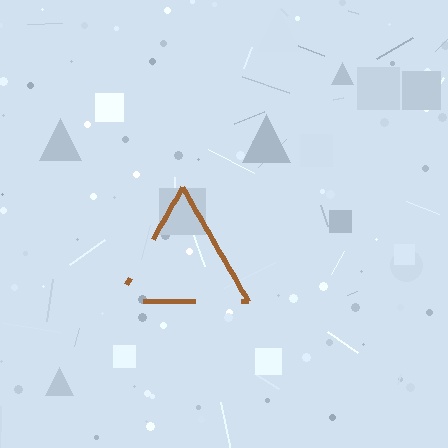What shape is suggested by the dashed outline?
The dashed outline suggests a triangle.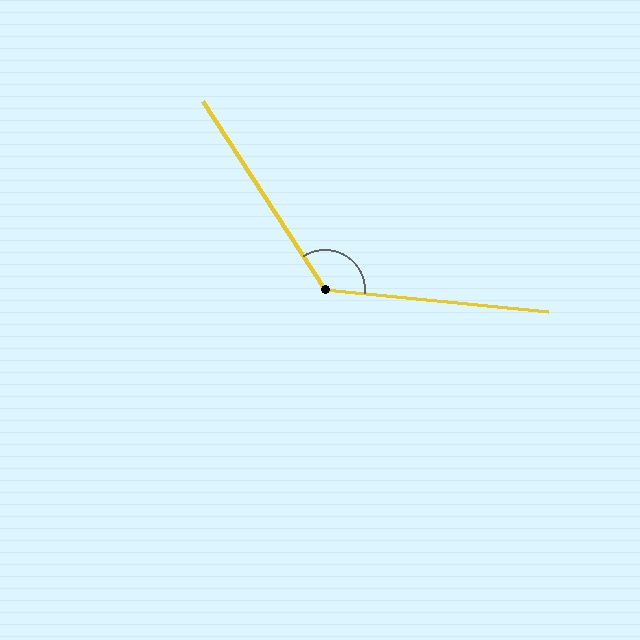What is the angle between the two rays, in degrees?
Approximately 128 degrees.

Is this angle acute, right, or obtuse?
It is obtuse.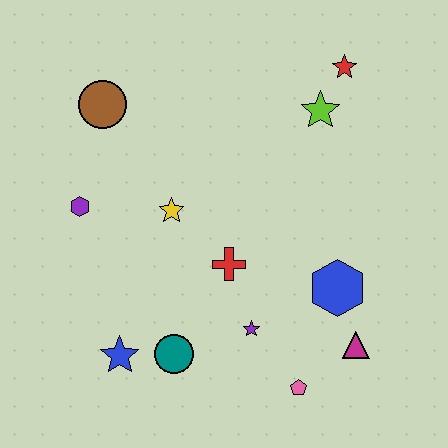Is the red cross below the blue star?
No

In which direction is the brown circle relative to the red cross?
The brown circle is above the red cross.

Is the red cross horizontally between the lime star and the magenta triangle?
No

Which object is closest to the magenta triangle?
The blue hexagon is closest to the magenta triangle.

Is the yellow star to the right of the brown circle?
Yes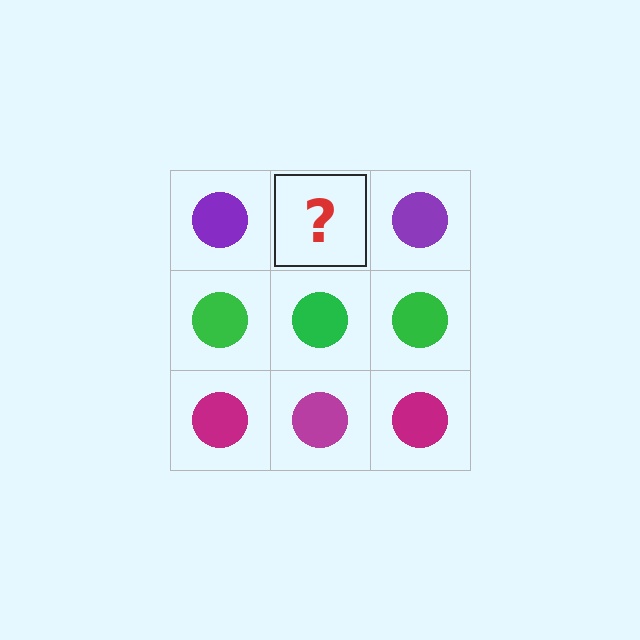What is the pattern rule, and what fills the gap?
The rule is that each row has a consistent color. The gap should be filled with a purple circle.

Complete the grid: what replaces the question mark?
The question mark should be replaced with a purple circle.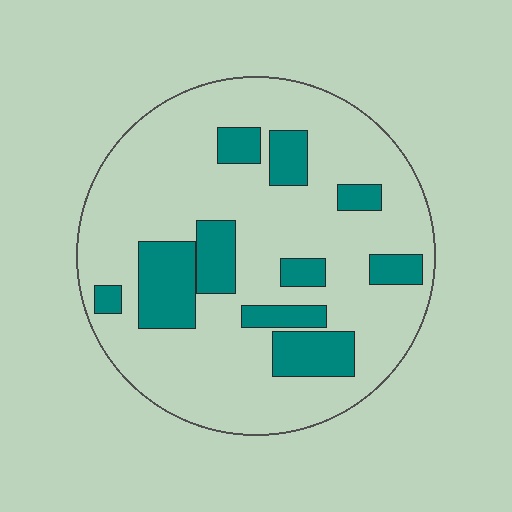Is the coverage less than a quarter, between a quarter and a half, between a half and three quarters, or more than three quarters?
Less than a quarter.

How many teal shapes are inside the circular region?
10.